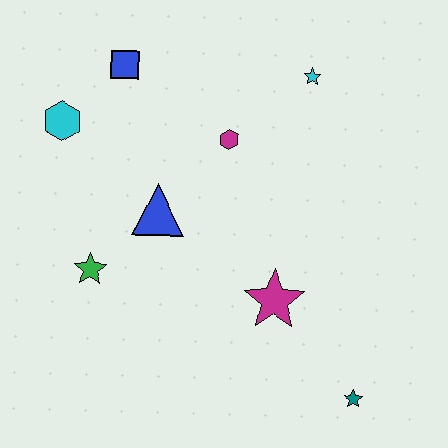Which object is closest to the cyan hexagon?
The blue square is closest to the cyan hexagon.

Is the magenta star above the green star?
No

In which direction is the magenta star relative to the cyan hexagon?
The magenta star is to the right of the cyan hexagon.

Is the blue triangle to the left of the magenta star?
Yes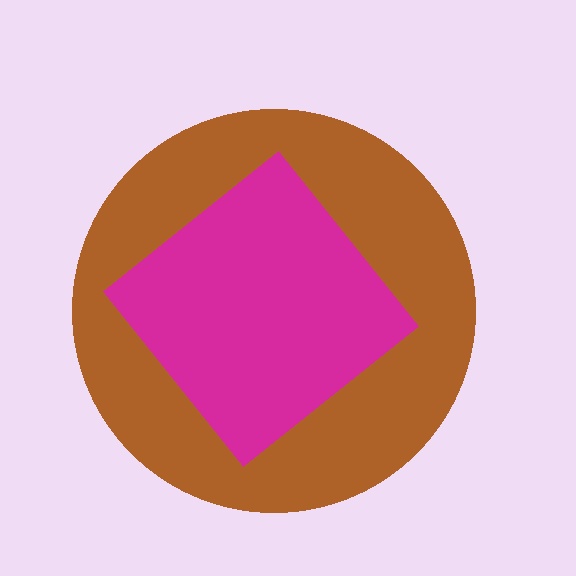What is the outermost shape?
The brown circle.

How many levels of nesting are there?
2.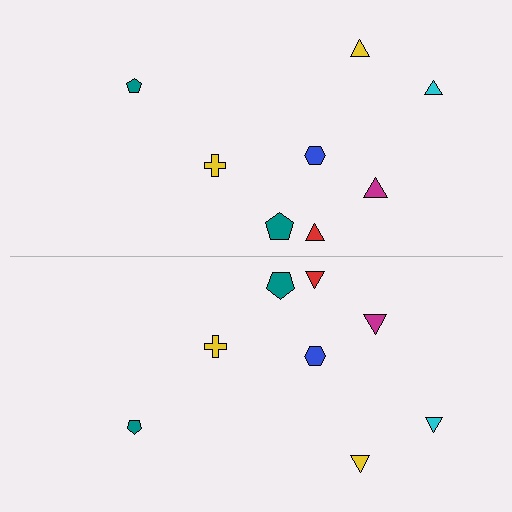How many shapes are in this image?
There are 16 shapes in this image.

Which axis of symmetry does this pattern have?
The pattern has a horizontal axis of symmetry running through the center of the image.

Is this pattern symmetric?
Yes, this pattern has bilateral (reflection) symmetry.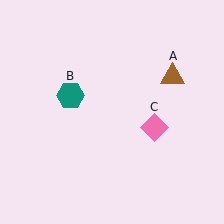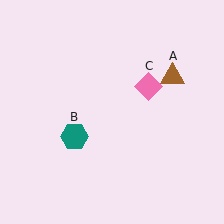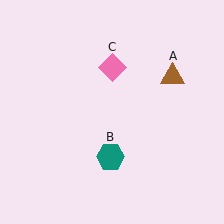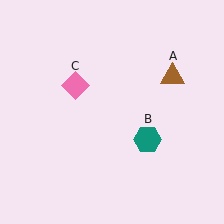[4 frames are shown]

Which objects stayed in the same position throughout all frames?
Brown triangle (object A) remained stationary.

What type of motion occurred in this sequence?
The teal hexagon (object B), pink diamond (object C) rotated counterclockwise around the center of the scene.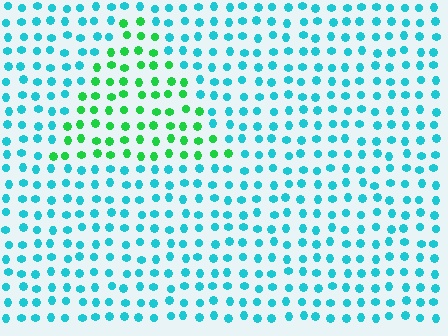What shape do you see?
I see a triangle.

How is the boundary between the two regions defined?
The boundary is defined purely by a slight shift in hue (about 51 degrees). Spacing, size, and orientation are identical on both sides.